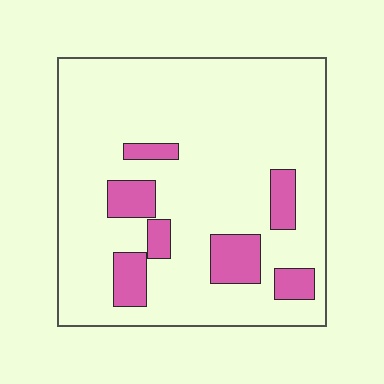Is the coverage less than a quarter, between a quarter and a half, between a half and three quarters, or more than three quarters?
Less than a quarter.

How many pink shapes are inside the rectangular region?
7.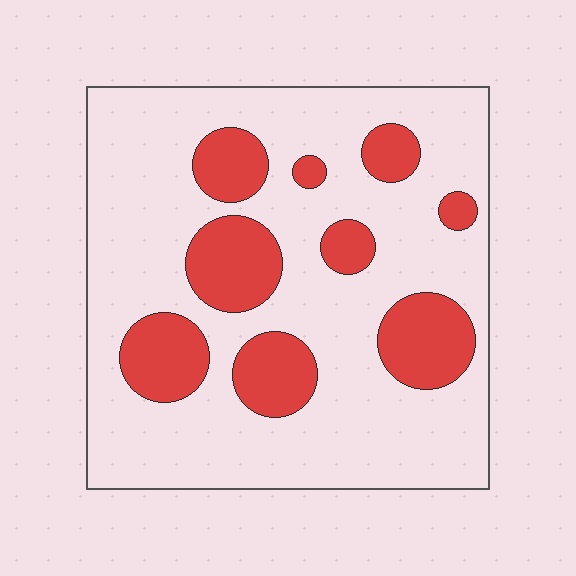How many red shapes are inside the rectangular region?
9.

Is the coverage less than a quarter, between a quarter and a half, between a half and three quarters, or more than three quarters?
Less than a quarter.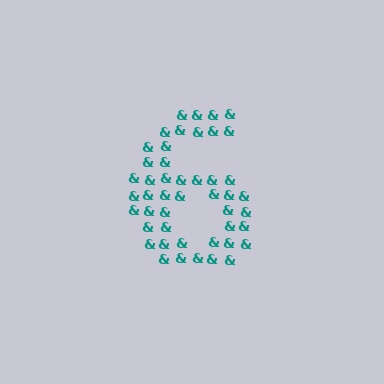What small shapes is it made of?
It is made of small ampersands.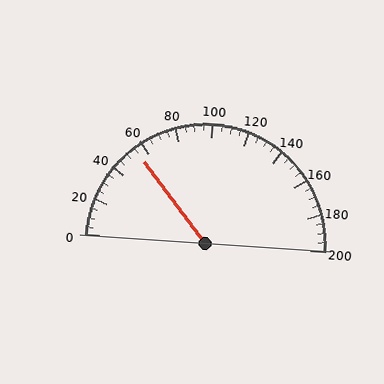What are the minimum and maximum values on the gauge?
The gauge ranges from 0 to 200.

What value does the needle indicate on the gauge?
The needle indicates approximately 55.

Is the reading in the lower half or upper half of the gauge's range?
The reading is in the lower half of the range (0 to 200).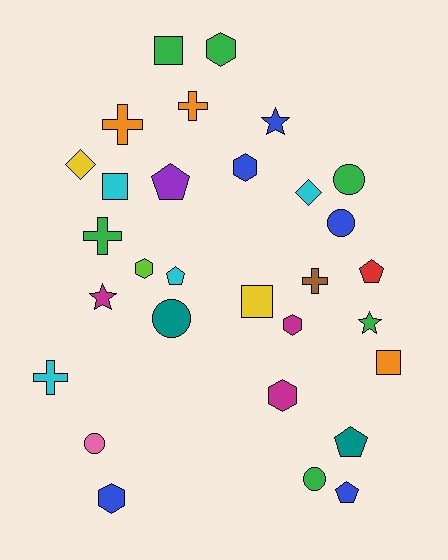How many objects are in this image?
There are 30 objects.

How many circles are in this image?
There are 5 circles.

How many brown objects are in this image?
There is 1 brown object.